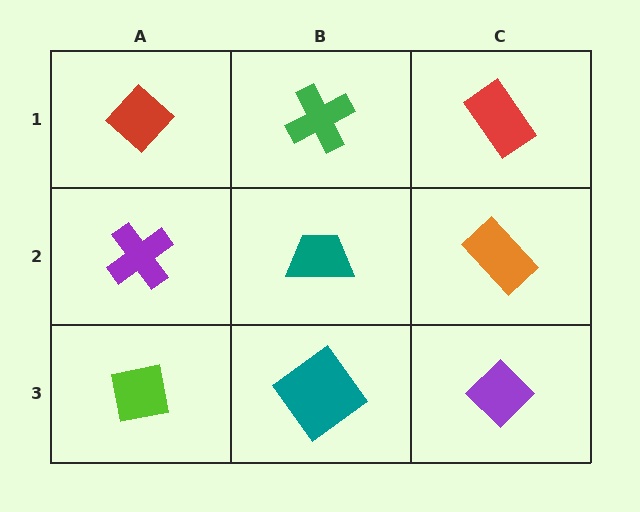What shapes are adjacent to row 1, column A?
A purple cross (row 2, column A), a green cross (row 1, column B).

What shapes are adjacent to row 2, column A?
A red diamond (row 1, column A), a lime square (row 3, column A), a teal trapezoid (row 2, column B).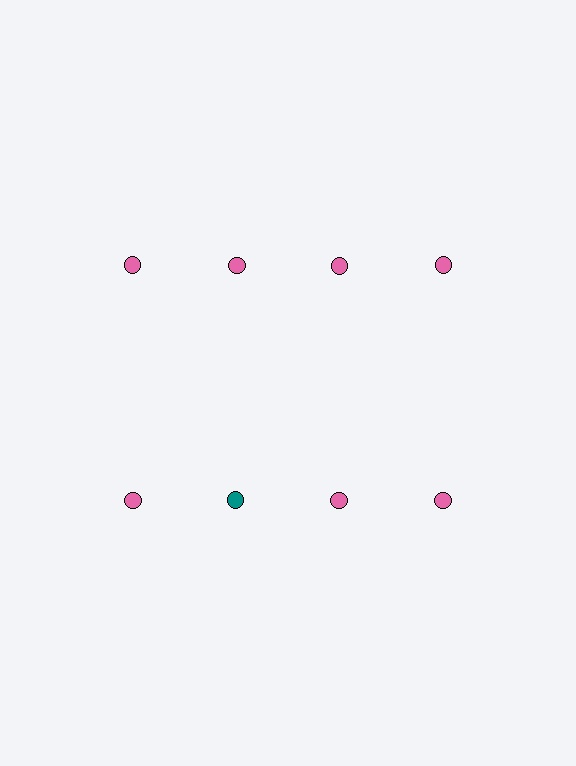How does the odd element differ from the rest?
It has a different color: teal instead of pink.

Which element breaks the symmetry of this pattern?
The teal circle in the second row, second from left column breaks the symmetry. All other shapes are pink circles.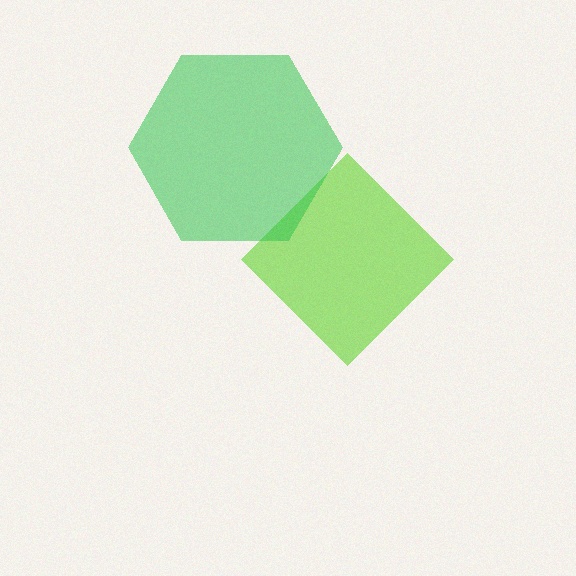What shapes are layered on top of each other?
The layered shapes are: a lime diamond, a green hexagon.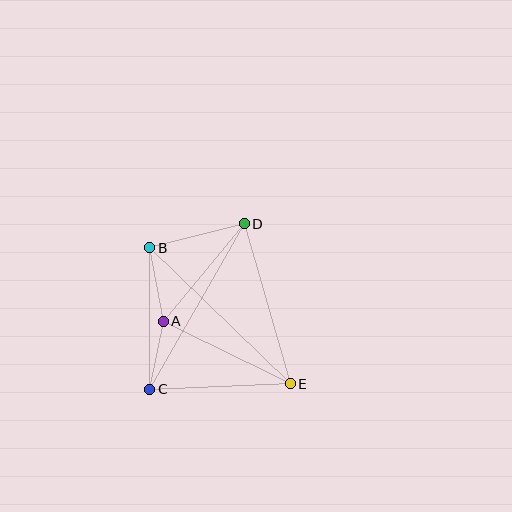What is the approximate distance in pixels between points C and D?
The distance between C and D is approximately 191 pixels.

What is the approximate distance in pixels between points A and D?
The distance between A and D is approximately 127 pixels.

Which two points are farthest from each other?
Points B and E are farthest from each other.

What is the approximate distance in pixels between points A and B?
The distance between A and B is approximately 74 pixels.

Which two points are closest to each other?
Points A and C are closest to each other.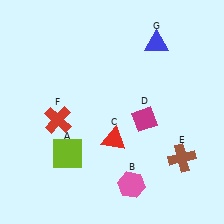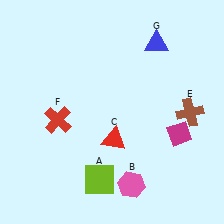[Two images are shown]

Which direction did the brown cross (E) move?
The brown cross (E) moved up.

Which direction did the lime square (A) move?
The lime square (A) moved right.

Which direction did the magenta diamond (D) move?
The magenta diamond (D) moved right.